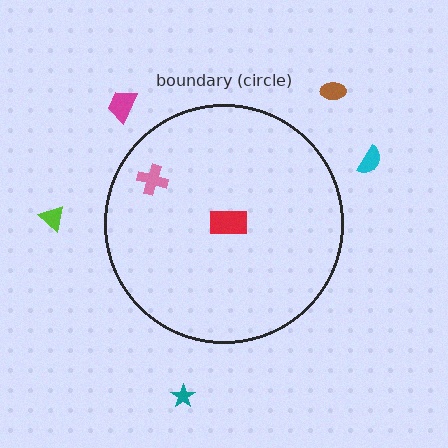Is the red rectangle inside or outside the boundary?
Inside.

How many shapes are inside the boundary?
2 inside, 5 outside.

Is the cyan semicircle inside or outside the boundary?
Outside.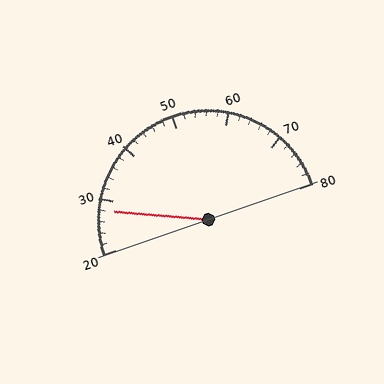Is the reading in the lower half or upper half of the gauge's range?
The reading is in the lower half of the range (20 to 80).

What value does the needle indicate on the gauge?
The needle indicates approximately 28.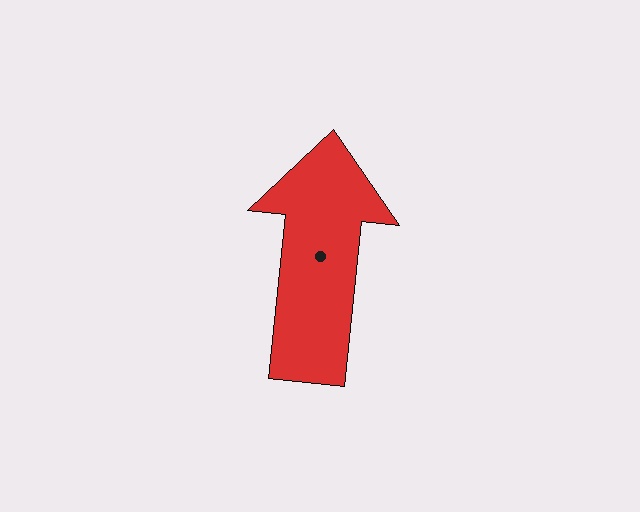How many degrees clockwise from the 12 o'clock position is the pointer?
Approximately 6 degrees.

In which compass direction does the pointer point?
North.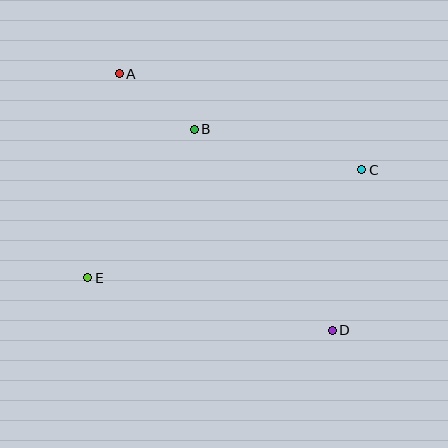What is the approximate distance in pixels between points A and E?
The distance between A and E is approximately 206 pixels.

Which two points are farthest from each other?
Points A and D are farthest from each other.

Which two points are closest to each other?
Points A and B are closest to each other.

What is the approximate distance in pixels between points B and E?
The distance between B and E is approximately 183 pixels.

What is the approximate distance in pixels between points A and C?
The distance between A and C is approximately 260 pixels.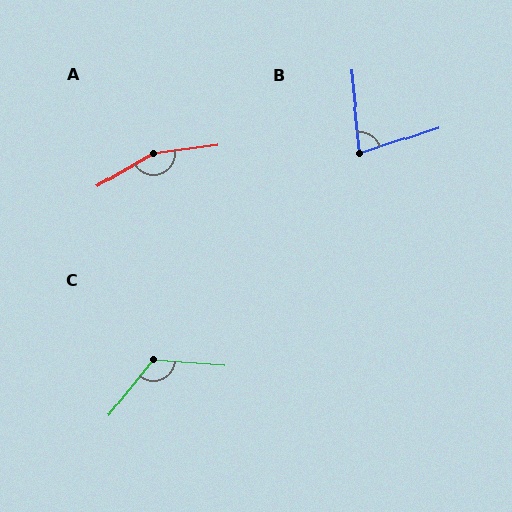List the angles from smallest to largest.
B (78°), C (125°), A (157°).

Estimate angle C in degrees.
Approximately 125 degrees.